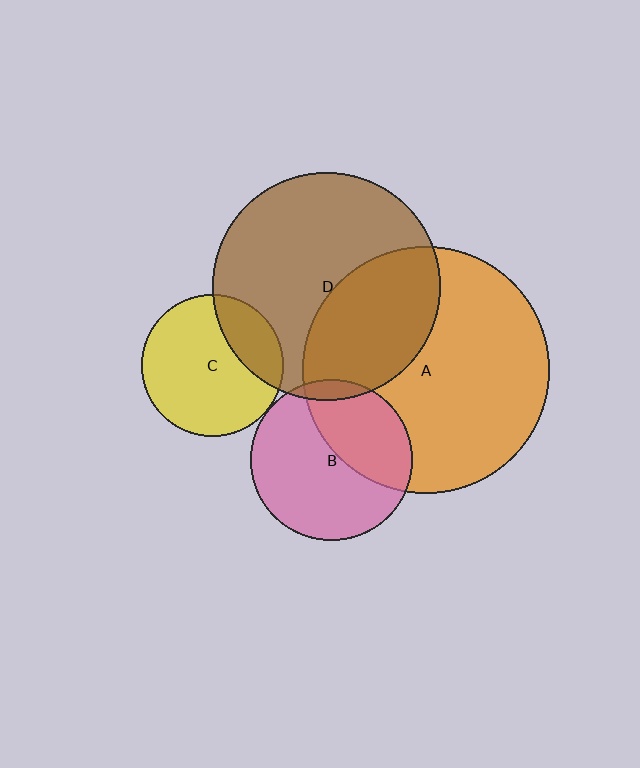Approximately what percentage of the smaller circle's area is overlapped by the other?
Approximately 40%.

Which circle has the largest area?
Circle A (orange).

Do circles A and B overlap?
Yes.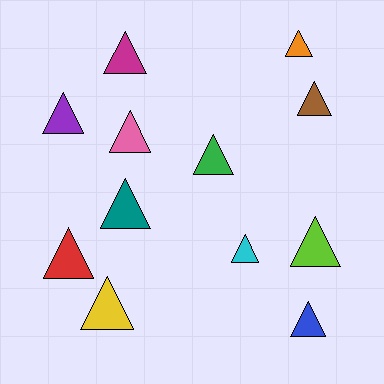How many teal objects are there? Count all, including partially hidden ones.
There is 1 teal object.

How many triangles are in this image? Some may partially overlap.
There are 12 triangles.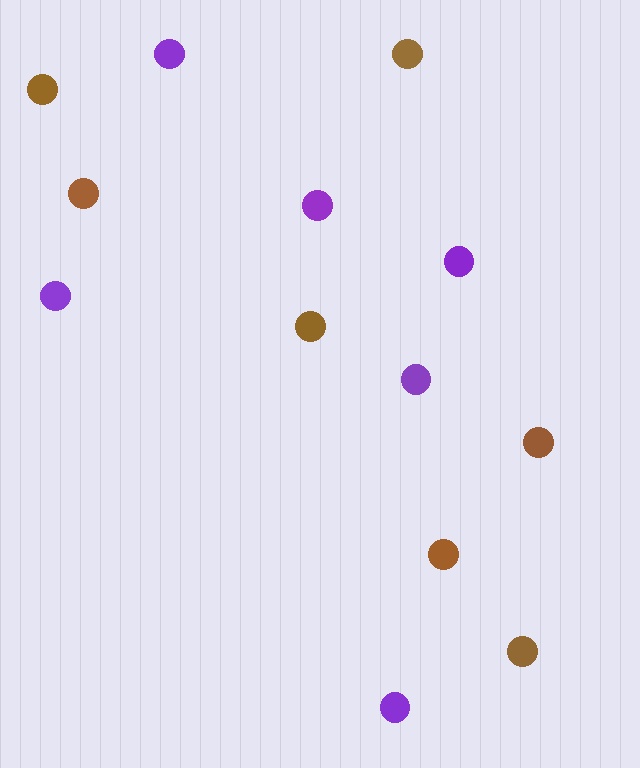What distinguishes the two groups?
There are 2 groups: one group of brown circles (7) and one group of purple circles (6).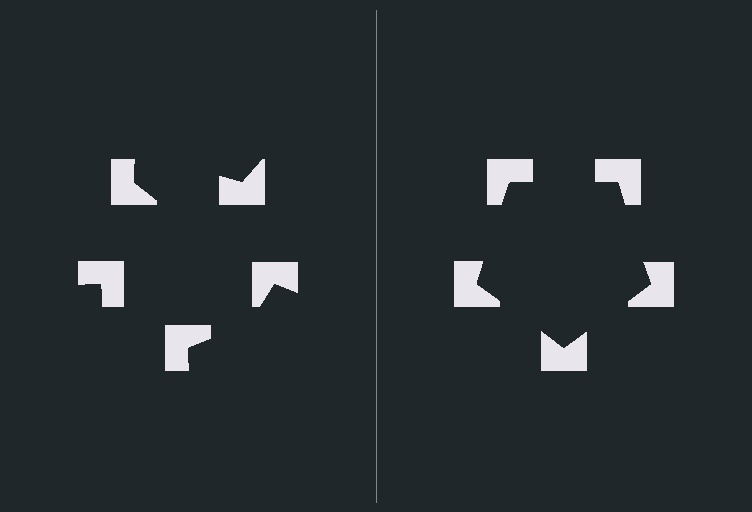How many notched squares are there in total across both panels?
10 — 5 on each side.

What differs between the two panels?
The notched squares are positioned identically on both sides; only the wedge orientations differ. On the right they align to a pentagon; on the left they are misaligned.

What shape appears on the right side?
An illusory pentagon.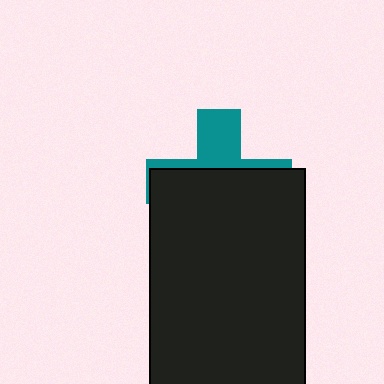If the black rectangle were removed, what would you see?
You would see the complete teal cross.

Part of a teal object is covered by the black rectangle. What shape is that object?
It is a cross.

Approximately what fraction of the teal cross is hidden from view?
Roughly 68% of the teal cross is hidden behind the black rectangle.